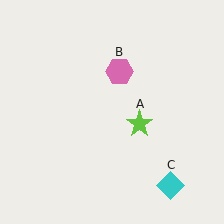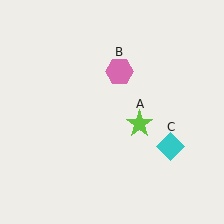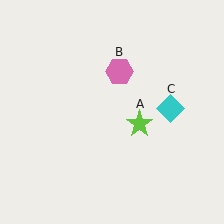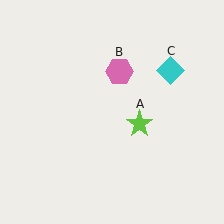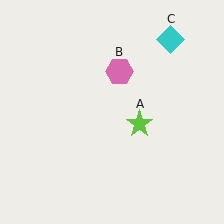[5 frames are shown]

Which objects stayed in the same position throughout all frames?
Lime star (object A) and pink hexagon (object B) remained stationary.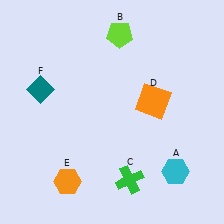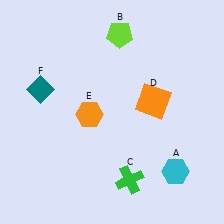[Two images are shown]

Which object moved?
The orange hexagon (E) moved up.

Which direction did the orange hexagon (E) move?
The orange hexagon (E) moved up.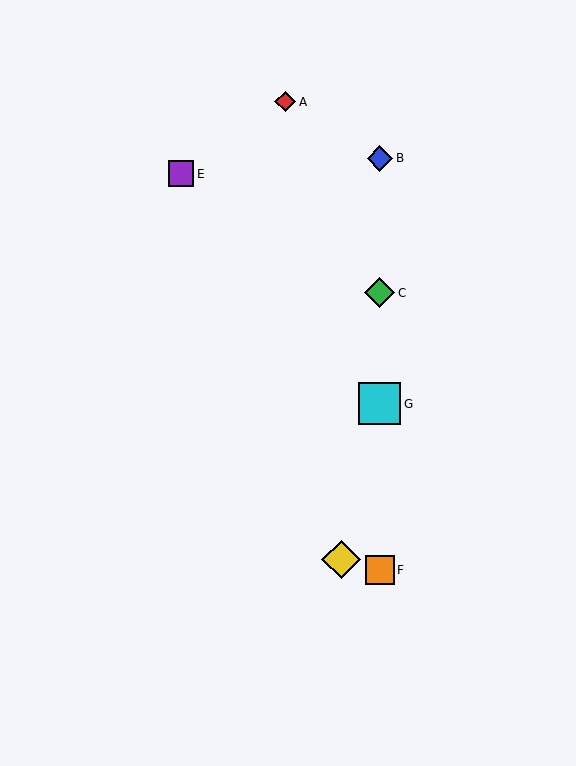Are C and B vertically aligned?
Yes, both are at x≈380.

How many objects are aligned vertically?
4 objects (B, C, F, G) are aligned vertically.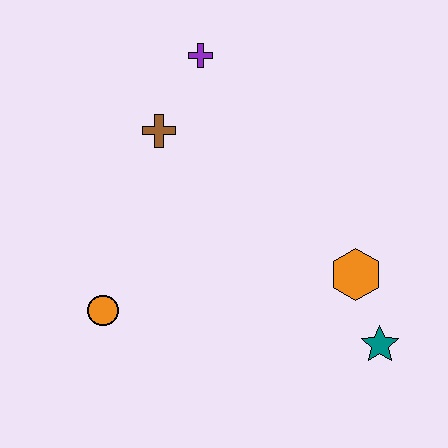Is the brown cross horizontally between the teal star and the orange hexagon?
No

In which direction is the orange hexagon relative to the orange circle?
The orange hexagon is to the right of the orange circle.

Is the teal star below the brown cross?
Yes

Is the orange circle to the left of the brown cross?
Yes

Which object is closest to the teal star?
The orange hexagon is closest to the teal star.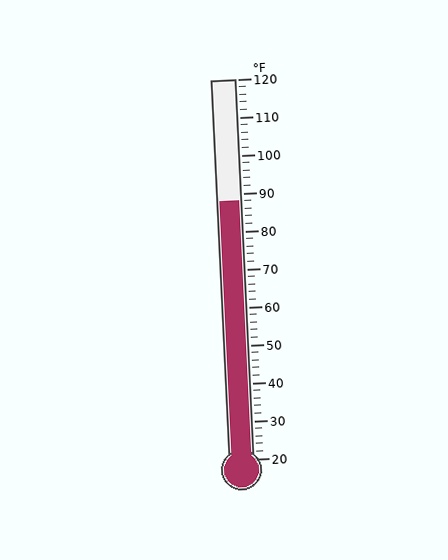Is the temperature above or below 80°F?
The temperature is above 80°F.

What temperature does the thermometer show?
The thermometer shows approximately 88°F.